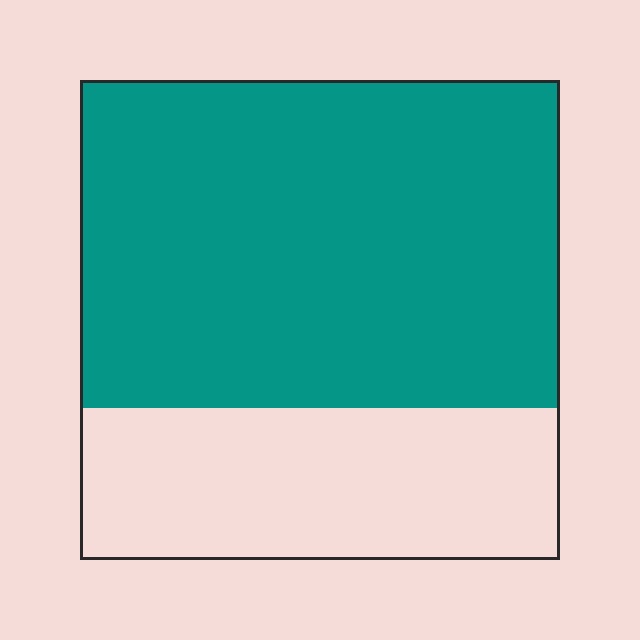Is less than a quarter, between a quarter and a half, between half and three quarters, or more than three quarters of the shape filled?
Between half and three quarters.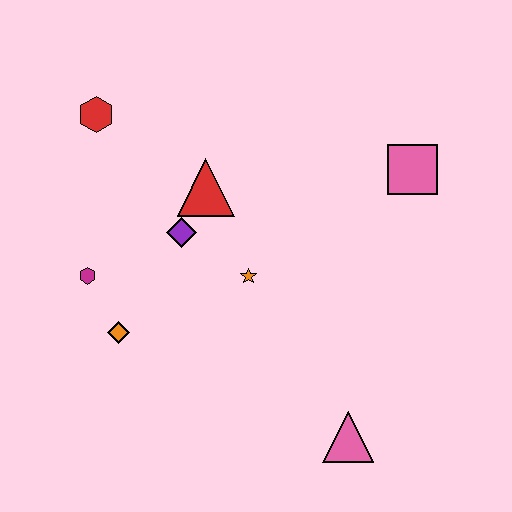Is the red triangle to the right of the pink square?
No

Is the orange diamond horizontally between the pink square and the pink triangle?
No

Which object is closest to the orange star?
The purple diamond is closest to the orange star.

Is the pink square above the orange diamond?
Yes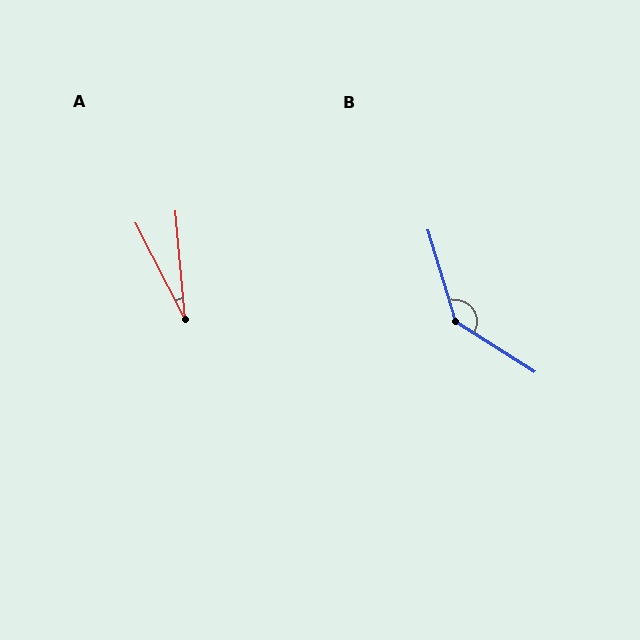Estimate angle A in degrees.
Approximately 22 degrees.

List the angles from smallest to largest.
A (22°), B (139°).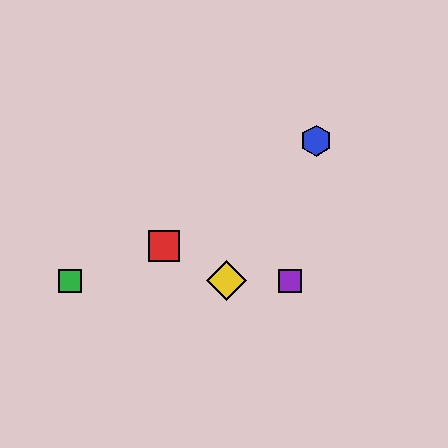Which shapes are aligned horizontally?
The green square, the yellow diamond, the purple square are aligned horizontally.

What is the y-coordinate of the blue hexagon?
The blue hexagon is at y≈141.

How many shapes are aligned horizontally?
3 shapes (the green square, the yellow diamond, the purple square) are aligned horizontally.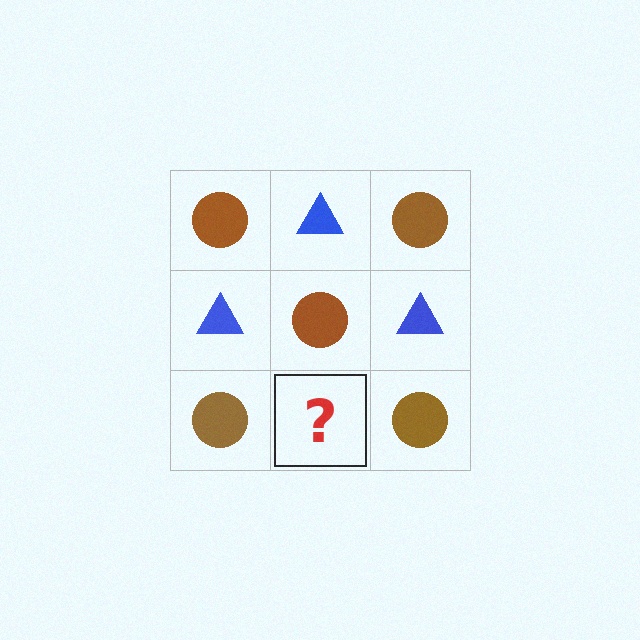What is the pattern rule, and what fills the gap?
The rule is that it alternates brown circle and blue triangle in a checkerboard pattern. The gap should be filled with a blue triangle.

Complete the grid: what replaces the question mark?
The question mark should be replaced with a blue triangle.